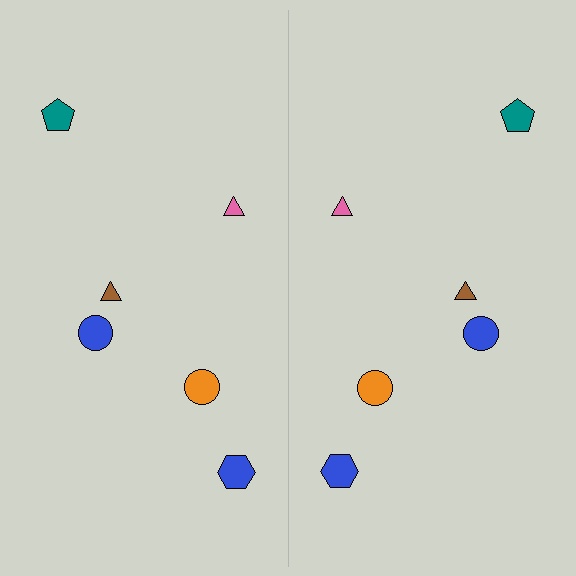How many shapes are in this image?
There are 12 shapes in this image.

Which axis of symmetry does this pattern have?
The pattern has a vertical axis of symmetry running through the center of the image.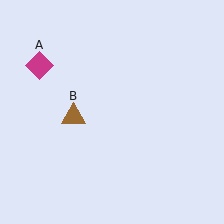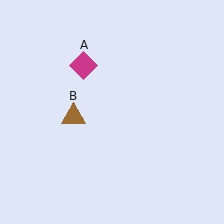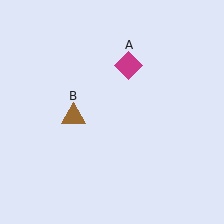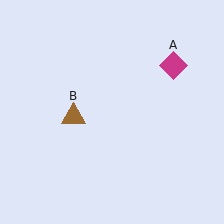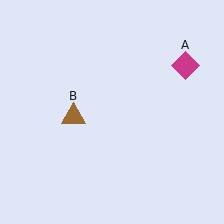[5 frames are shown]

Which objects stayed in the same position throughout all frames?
Brown triangle (object B) remained stationary.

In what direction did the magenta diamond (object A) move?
The magenta diamond (object A) moved right.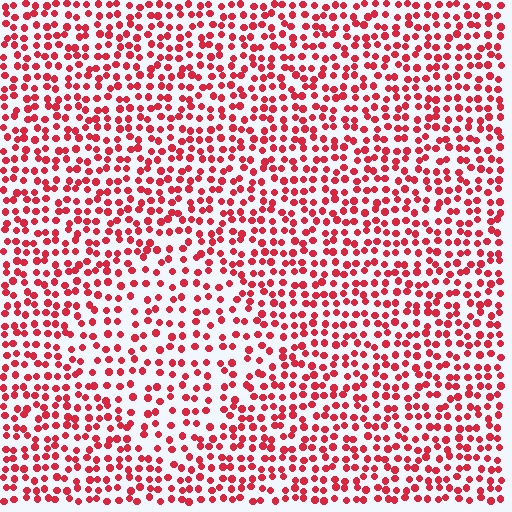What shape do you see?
I see a diamond.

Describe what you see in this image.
The image contains small red elements arranged at two different densities. A diamond-shaped region is visible where the elements are less densely packed than the surrounding area.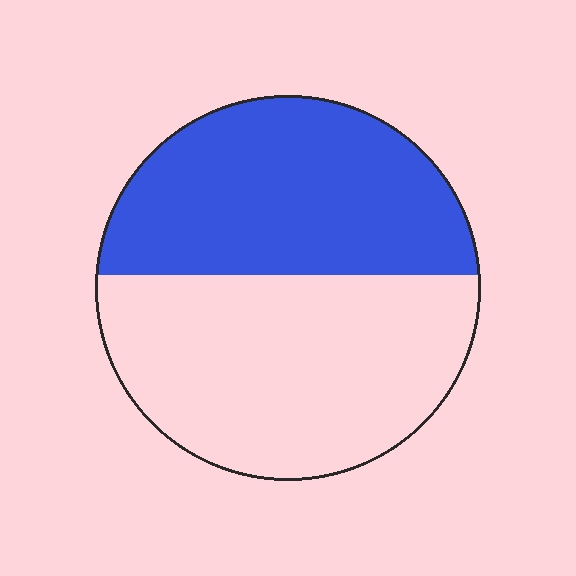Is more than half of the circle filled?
No.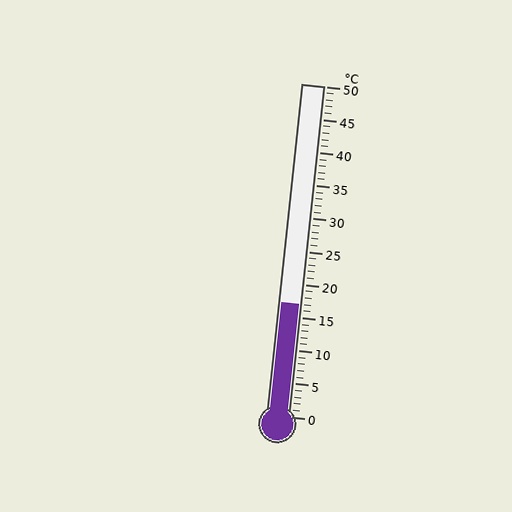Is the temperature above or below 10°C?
The temperature is above 10°C.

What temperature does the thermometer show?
The thermometer shows approximately 17°C.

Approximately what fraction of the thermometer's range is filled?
The thermometer is filled to approximately 35% of its range.